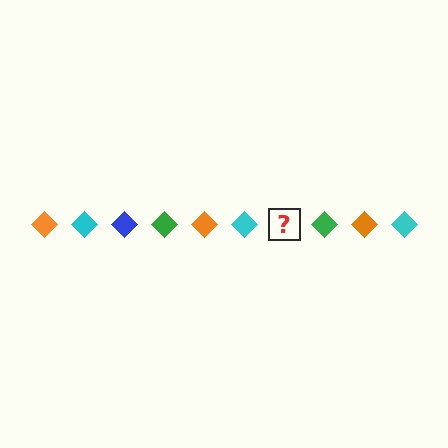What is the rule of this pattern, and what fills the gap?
The rule is that the pattern cycles through orange, cyan, blue, green diamonds. The gap should be filled with a blue diamond.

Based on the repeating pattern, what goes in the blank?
The blank should be a blue diamond.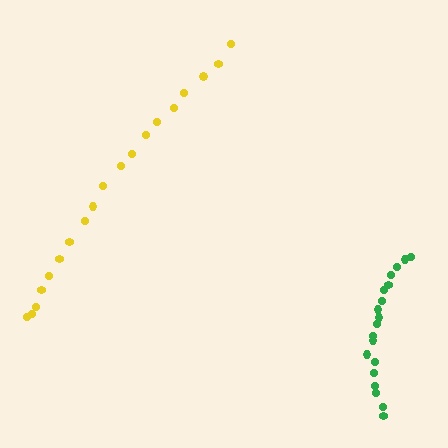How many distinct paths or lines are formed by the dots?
There are 2 distinct paths.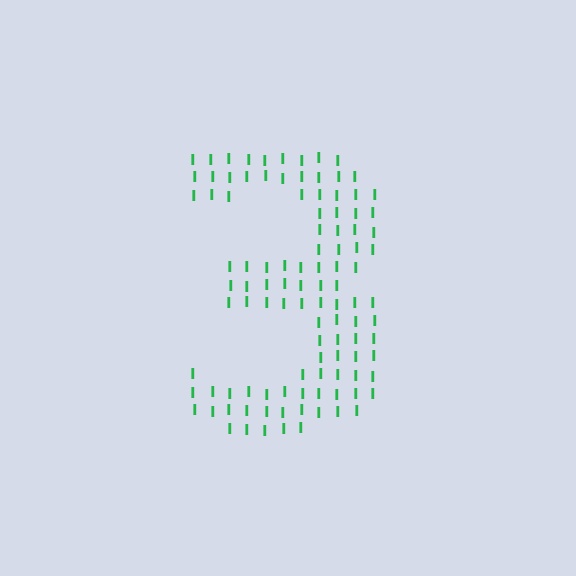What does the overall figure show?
The overall figure shows the digit 3.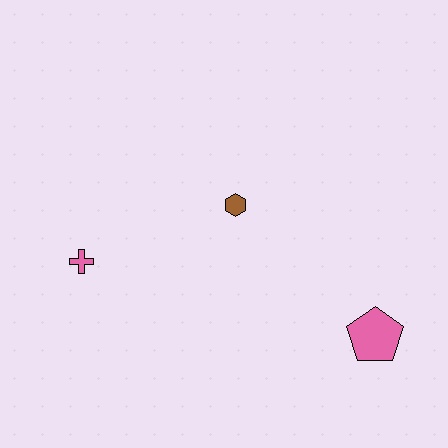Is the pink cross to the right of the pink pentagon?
No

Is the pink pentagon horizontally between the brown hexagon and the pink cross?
No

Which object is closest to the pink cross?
The brown hexagon is closest to the pink cross.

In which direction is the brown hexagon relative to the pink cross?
The brown hexagon is to the right of the pink cross.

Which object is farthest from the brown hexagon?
The pink pentagon is farthest from the brown hexagon.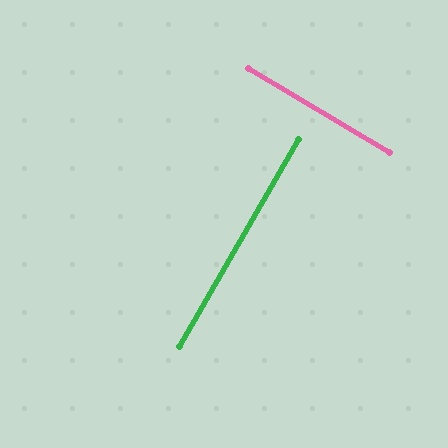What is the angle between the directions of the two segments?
Approximately 89 degrees.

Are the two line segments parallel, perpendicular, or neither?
Perpendicular — they meet at approximately 89°.